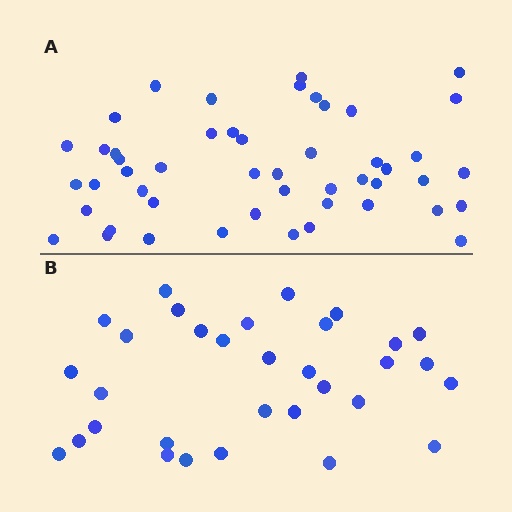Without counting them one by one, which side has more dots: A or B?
Region A (the top region) has more dots.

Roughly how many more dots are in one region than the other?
Region A has approximately 15 more dots than region B.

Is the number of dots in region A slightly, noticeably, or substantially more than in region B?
Region A has substantially more. The ratio is roughly 1.5 to 1.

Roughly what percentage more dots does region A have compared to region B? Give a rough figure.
About 55% more.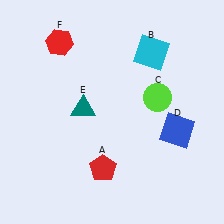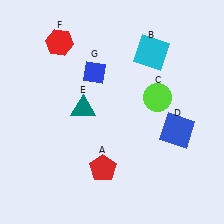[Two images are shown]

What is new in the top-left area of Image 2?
A blue diamond (G) was added in the top-left area of Image 2.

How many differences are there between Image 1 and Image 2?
There is 1 difference between the two images.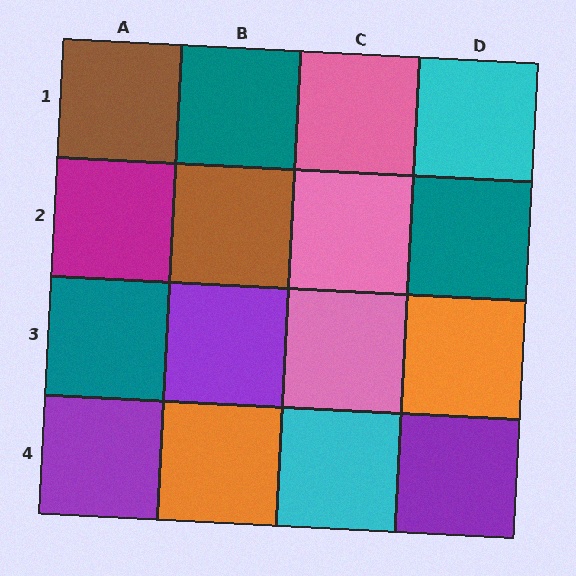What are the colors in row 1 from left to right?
Brown, teal, pink, cyan.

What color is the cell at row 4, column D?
Purple.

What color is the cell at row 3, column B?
Purple.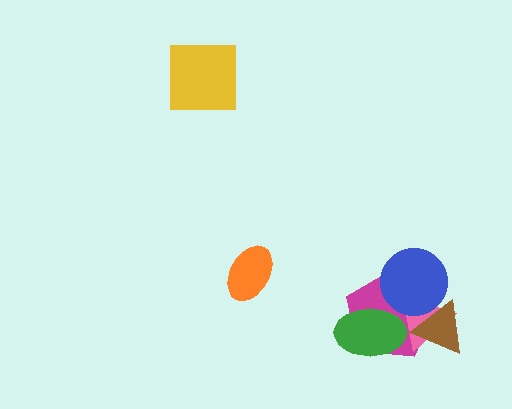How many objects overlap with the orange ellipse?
0 objects overlap with the orange ellipse.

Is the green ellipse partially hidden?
No, no other shape covers it.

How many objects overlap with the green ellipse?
2 objects overlap with the green ellipse.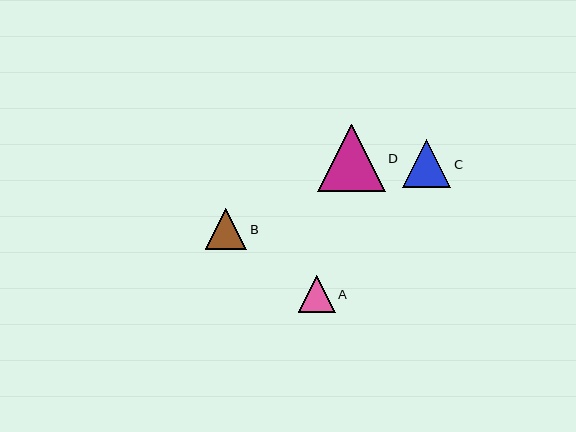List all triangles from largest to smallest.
From largest to smallest: D, C, B, A.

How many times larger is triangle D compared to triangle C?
Triangle D is approximately 1.4 times the size of triangle C.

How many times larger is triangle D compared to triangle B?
Triangle D is approximately 1.6 times the size of triangle B.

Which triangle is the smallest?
Triangle A is the smallest with a size of approximately 37 pixels.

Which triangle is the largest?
Triangle D is the largest with a size of approximately 67 pixels.